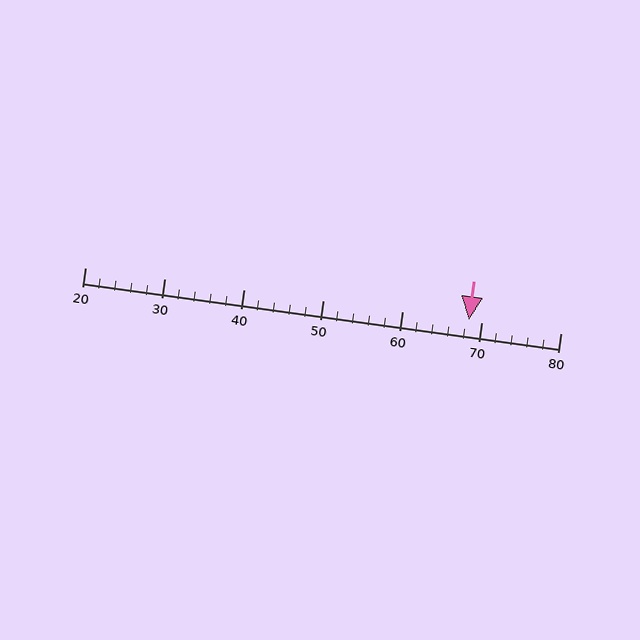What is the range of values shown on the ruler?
The ruler shows values from 20 to 80.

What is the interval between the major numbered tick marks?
The major tick marks are spaced 10 units apart.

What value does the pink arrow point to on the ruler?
The pink arrow points to approximately 68.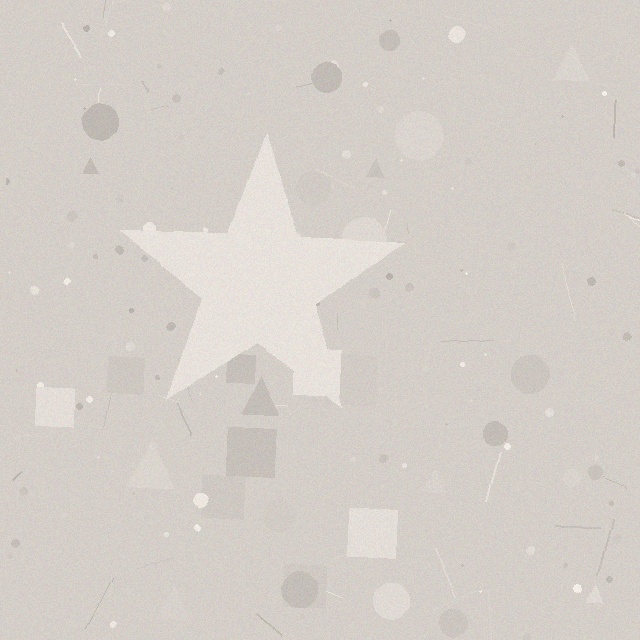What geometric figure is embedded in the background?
A star is embedded in the background.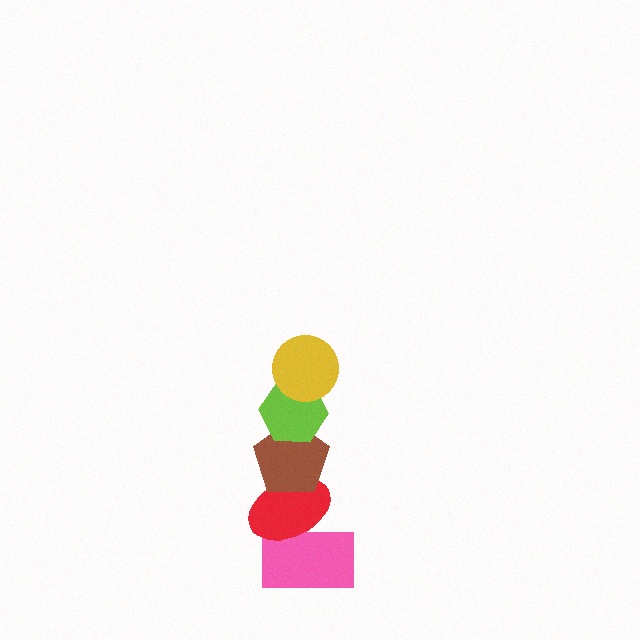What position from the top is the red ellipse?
The red ellipse is 4th from the top.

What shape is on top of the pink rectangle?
The red ellipse is on top of the pink rectangle.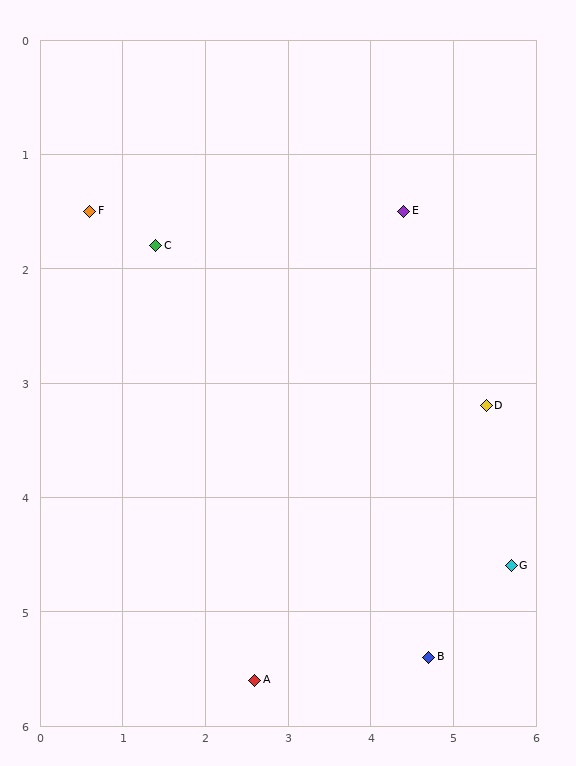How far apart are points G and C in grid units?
Points G and C are about 5.1 grid units apart.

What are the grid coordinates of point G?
Point G is at approximately (5.7, 4.6).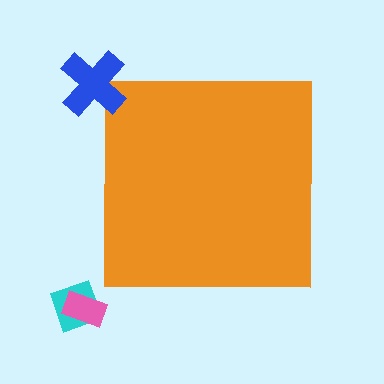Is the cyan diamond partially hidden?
No, the cyan diamond is fully visible.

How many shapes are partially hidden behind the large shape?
0 shapes are partially hidden.